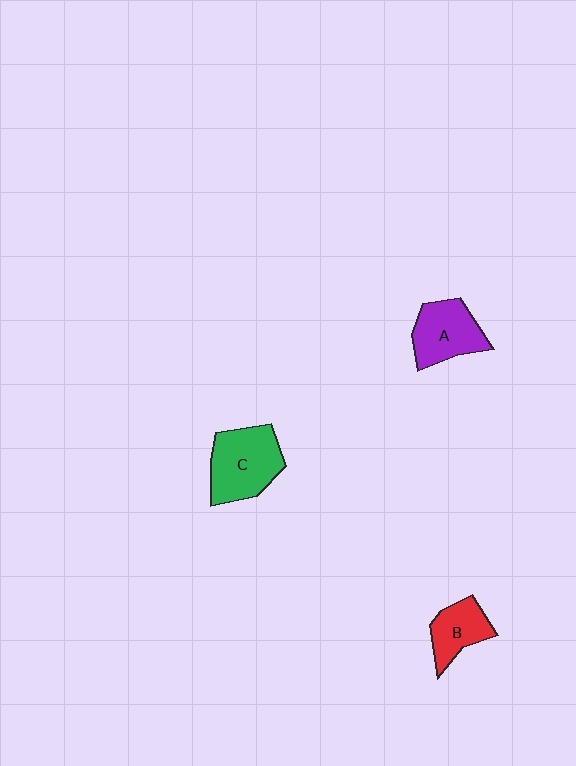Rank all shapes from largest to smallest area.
From largest to smallest: C (green), A (purple), B (red).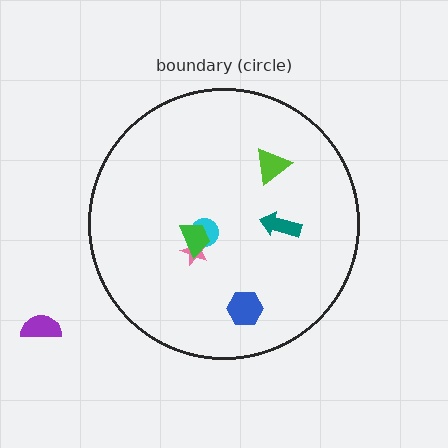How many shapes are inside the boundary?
6 inside, 1 outside.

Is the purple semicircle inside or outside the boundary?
Outside.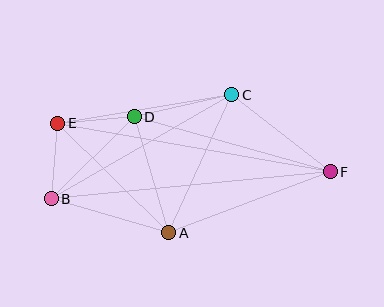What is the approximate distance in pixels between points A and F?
The distance between A and F is approximately 173 pixels.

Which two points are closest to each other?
Points B and E are closest to each other.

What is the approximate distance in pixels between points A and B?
The distance between A and B is approximately 122 pixels.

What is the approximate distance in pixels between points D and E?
The distance between D and E is approximately 77 pixels.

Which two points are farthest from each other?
Points B and F are farthest from each other.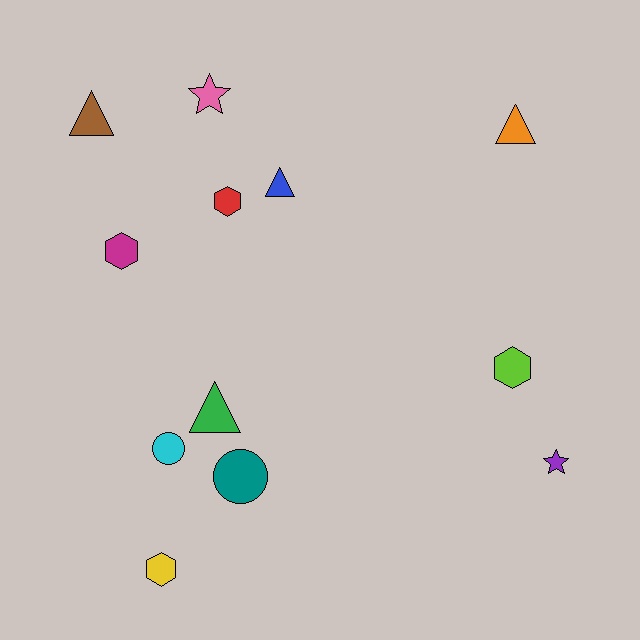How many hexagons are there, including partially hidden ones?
There are 4 hexagons.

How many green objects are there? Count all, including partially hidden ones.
There is 1 green object.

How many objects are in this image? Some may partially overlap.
There are 12 objects.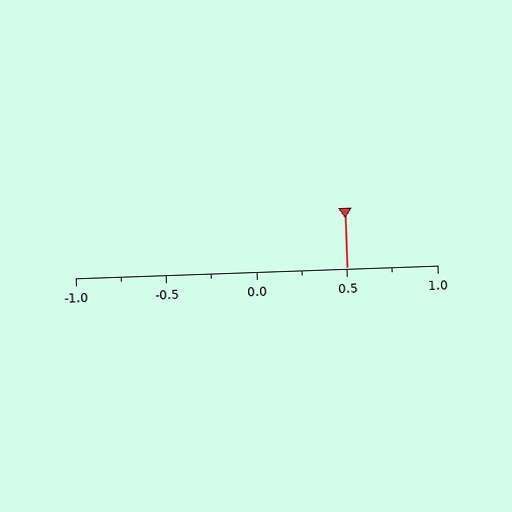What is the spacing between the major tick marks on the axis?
The major ticks are spaced 0.5 apart.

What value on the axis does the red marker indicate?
The marker indicates approximately 0.5.